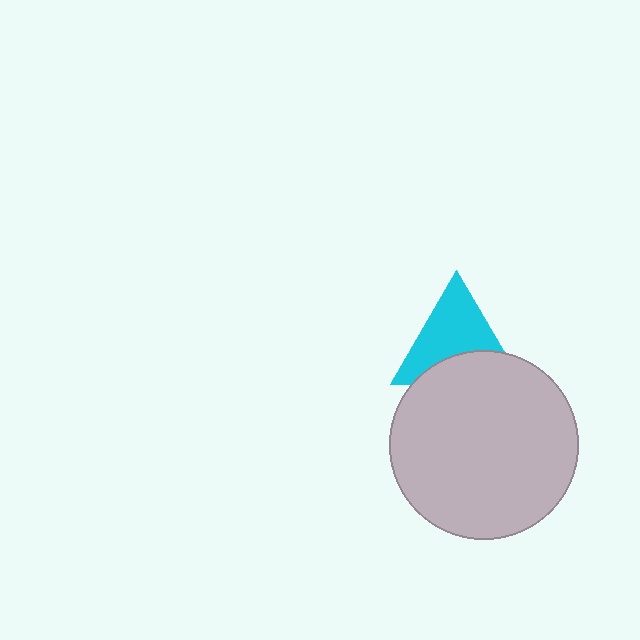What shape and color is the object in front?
The object in front is a light gray circle.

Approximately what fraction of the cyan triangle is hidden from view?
Roughly 37% of the cyan triangle is hidden behind the light gray circle.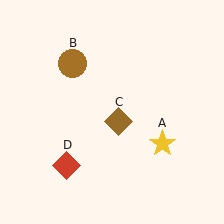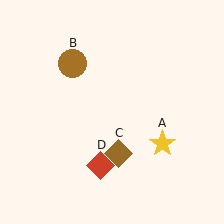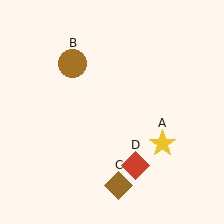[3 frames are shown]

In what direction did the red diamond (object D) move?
The red diamond (object D) moved right.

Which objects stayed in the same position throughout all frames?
Yellow star (object A) and brown circle (object B) remained stationary.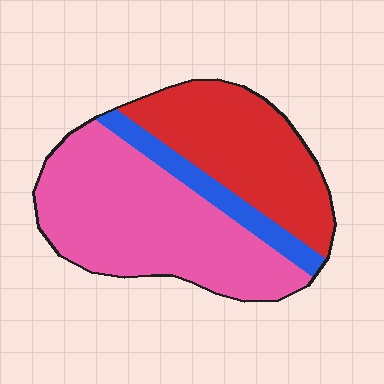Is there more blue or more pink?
Pink.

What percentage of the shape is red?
Red takes up between a third and a half of the shape.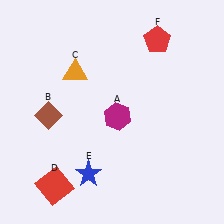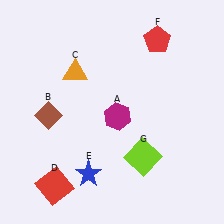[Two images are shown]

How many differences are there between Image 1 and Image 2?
There is 1 difference between the two images.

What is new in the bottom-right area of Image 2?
A lime square (G) was added in the bottom-right area of Image 2.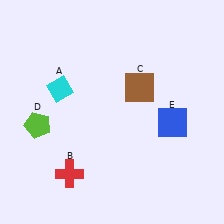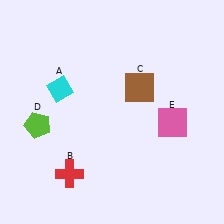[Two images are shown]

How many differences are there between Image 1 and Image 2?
There is 1 difference between the two images.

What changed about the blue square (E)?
In Image 1, E is blue. In Image 2, it changed to pink.